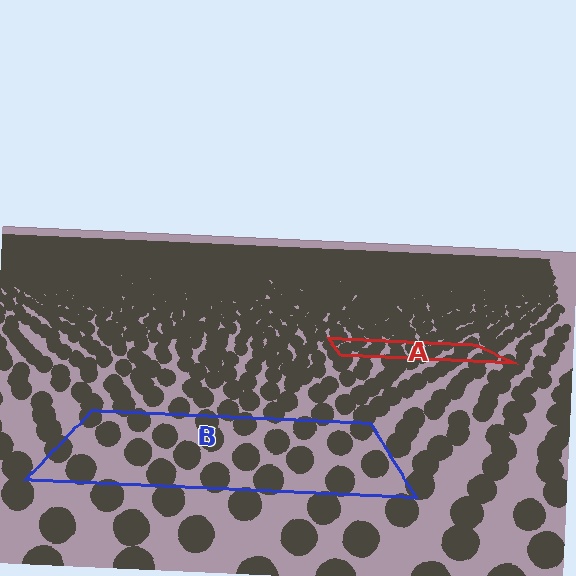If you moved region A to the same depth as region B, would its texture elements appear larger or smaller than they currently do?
They would appear larger. At a closer depth, the same texture elements are projected at a bigger on-screen size.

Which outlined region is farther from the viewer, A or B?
Region A is farther from the viewer — the texture elements inside it appear smaller and more densely packed.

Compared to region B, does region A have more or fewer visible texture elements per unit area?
Region A has more texture elements per unit area — they are packed more densely because it is farther away.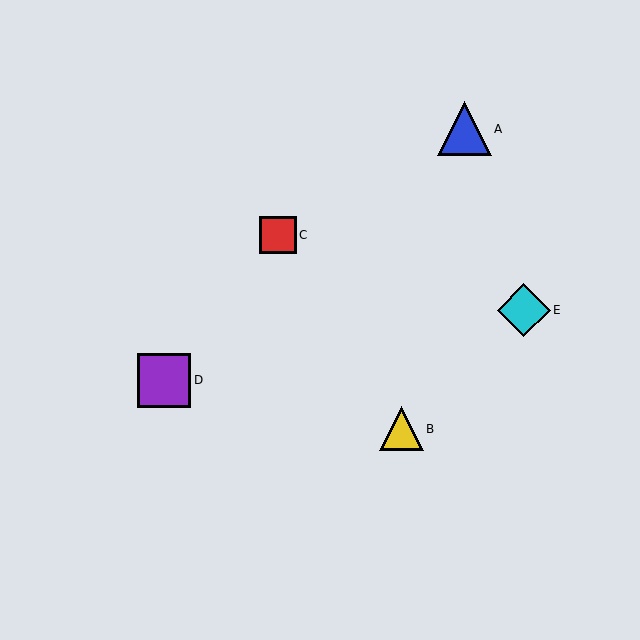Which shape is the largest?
The blue triangle (labeled A) is the largest.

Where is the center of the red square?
The center of the red square is at (278, 235).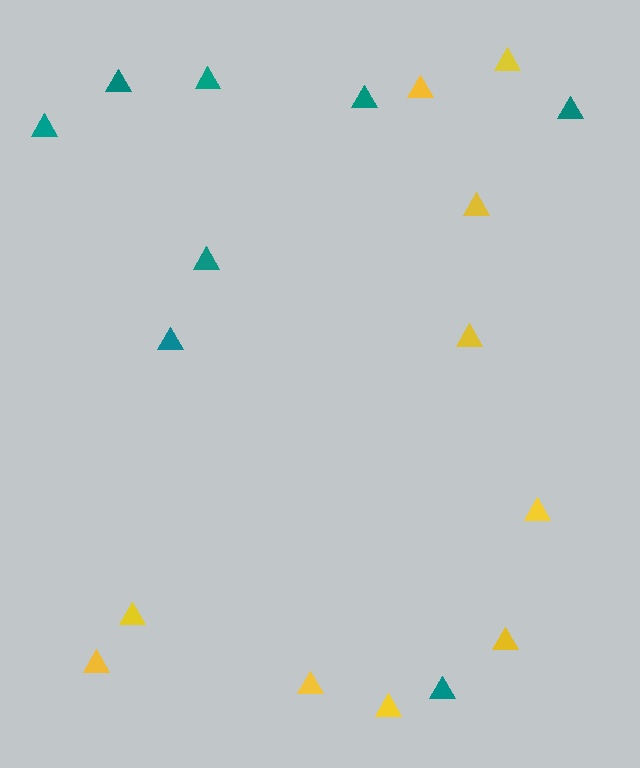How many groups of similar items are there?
There are 2 groups: one group of teal triangles (8) and one group of yellow triangles (10).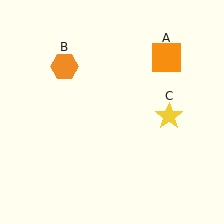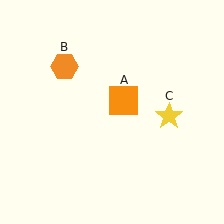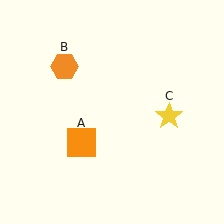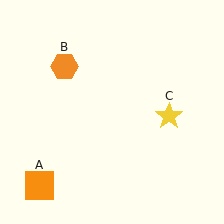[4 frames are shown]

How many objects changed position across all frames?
1 object changed position: orange square (object A).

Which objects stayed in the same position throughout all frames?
Orange hexagon (object B) and yellow star (object C) remained stationary.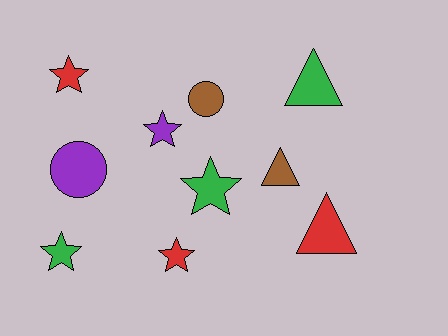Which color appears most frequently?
Green, with 3 objects.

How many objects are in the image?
There are 10 objects.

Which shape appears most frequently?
Star, with 5 objects.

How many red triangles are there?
There is 1 red triangle.